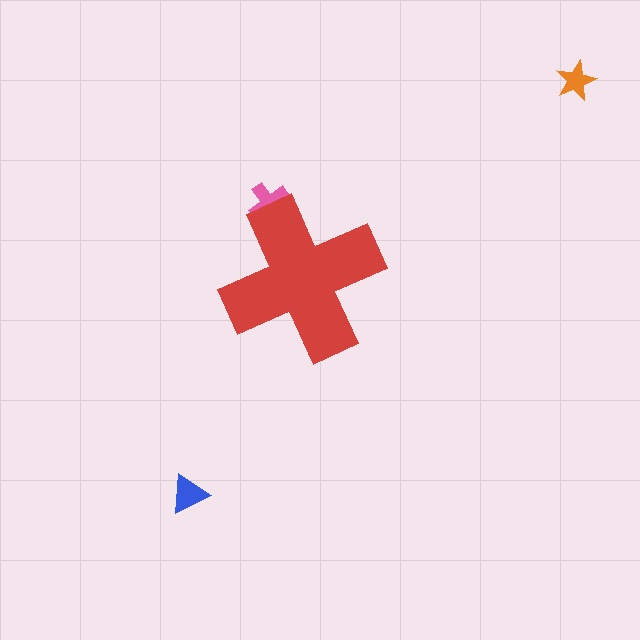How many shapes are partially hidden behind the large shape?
1 shape is partially hidden.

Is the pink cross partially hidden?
Yes, the pink cross is partially hidden behind the red cross.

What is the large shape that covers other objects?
A red cross.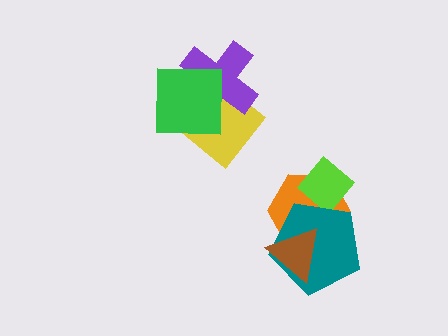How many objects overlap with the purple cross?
2 objects overlap with the purple cross.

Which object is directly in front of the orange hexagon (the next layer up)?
The lime diamond is directly in front of the orange hexagon.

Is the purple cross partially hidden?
Yes, it is partially covered by another shape.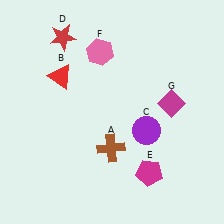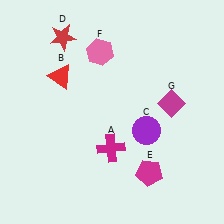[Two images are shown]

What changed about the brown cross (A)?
In Image 1, A is brown. In Image 2, it changed to magenta.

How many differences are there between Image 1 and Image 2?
There is 1 difference between the two images.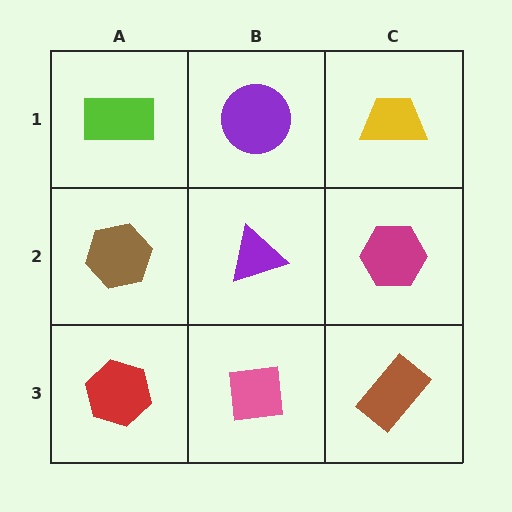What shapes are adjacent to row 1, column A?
A brown hexagon (row 2, column A), a purple circle (row 1, column B).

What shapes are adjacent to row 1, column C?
A magenta hexagon (row 2, column C), a purple circle (row 1, column B).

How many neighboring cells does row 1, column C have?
2.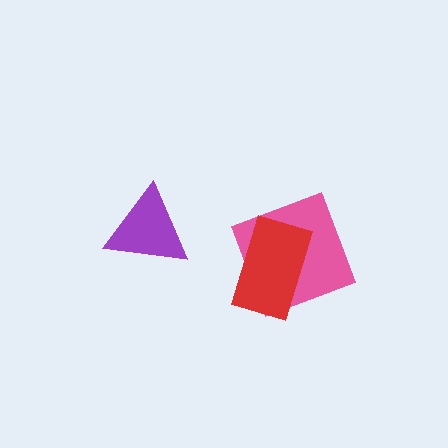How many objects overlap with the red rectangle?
1 object overlaps with the red rectangle.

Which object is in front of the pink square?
The red rectangle is in front of the pink square.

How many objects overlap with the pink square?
1 object overlaps with the pink square.